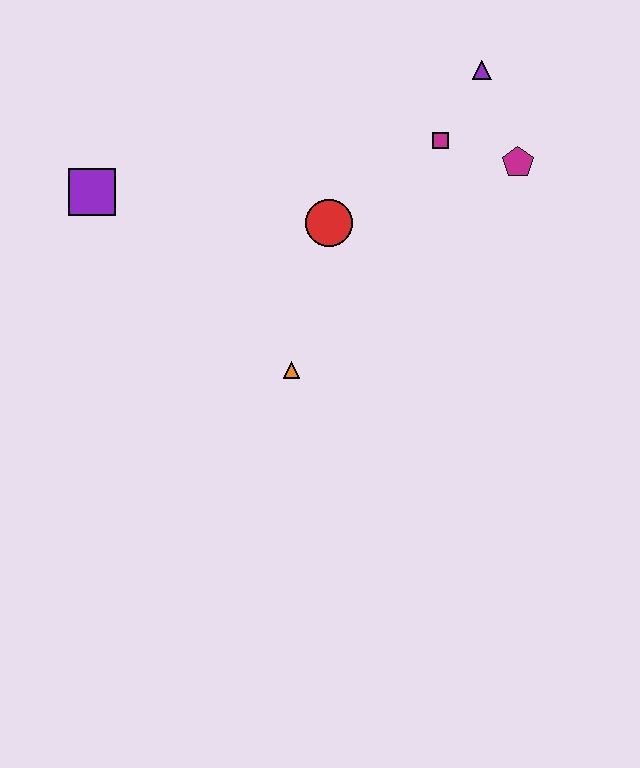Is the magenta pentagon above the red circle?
Yes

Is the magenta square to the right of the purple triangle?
No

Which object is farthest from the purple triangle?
The purple square is farthest from the purple triangle.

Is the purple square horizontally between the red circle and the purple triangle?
No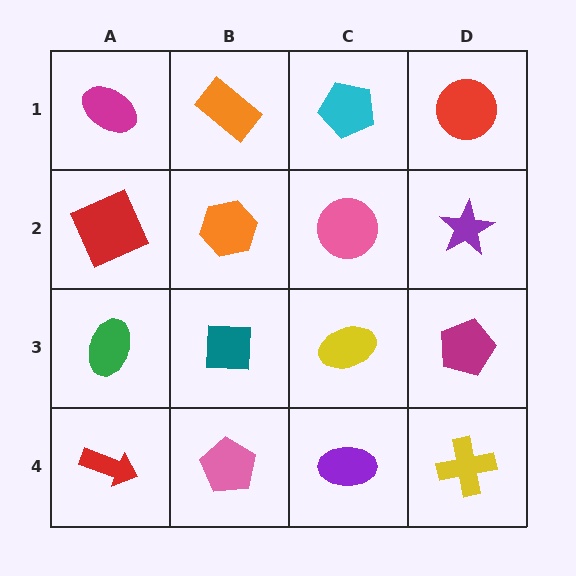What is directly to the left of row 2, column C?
An orange hexagon.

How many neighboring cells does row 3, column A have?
3.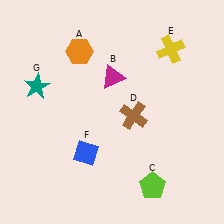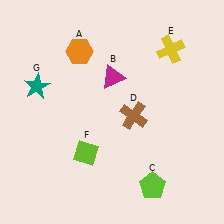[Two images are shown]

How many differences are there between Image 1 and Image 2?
There is 1 difference between the two images.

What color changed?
The diamond (F) changed from blue in Image 1 to lime in Image 2.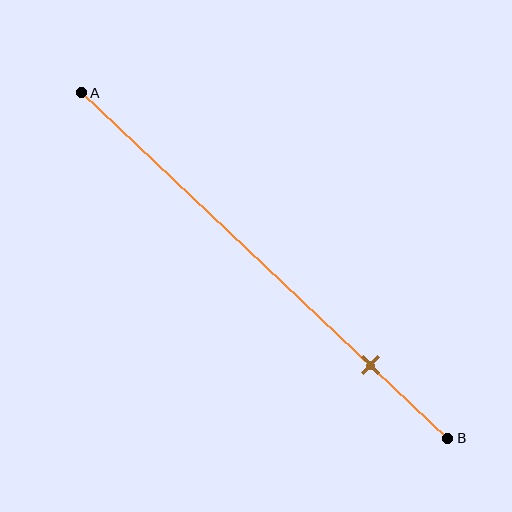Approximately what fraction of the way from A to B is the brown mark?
The brown mark is approximately 80% of the way from A to B.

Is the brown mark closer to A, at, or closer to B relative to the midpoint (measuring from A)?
The brown mark is closer to point B than the midpoint of segment AB.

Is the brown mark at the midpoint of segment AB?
No, the mark is at about 80% from A, not at the 50% midpoint.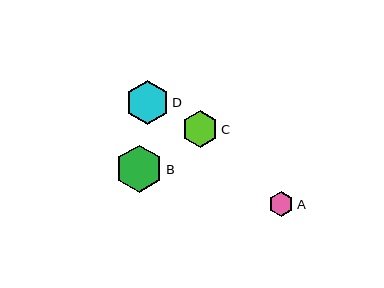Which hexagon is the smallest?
Hexagon A is the smallest with a size of approximately 24 pixels.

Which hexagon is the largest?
Hexagon B is the largest with a size of approximately 47 pixels.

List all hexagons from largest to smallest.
From largest to smallest: B, D, C, A.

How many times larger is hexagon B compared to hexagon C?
Hexagon B is approximately 1.3 times the size of hexagon C.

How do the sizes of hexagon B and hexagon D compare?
Hexagon B and hexagon D are approximately the same size.